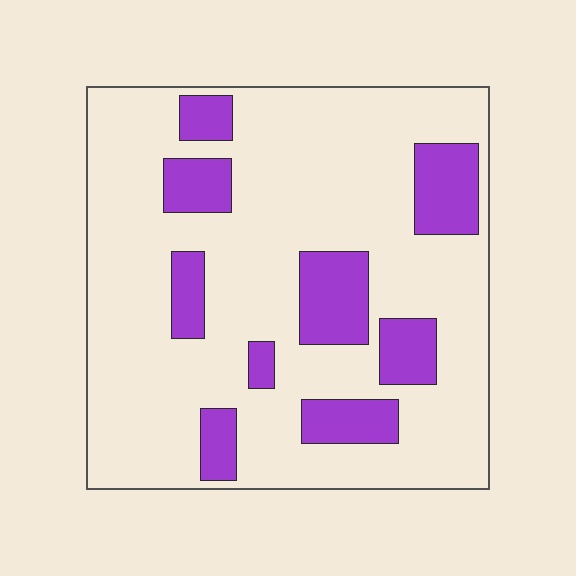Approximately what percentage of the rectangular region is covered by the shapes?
Approximately 20%.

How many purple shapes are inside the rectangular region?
9.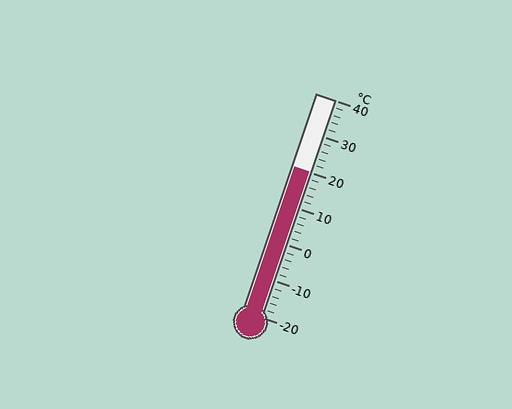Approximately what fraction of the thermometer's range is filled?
The thermometer is filled to approximately 65% of its range.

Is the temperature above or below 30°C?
The temperature is below 30°C.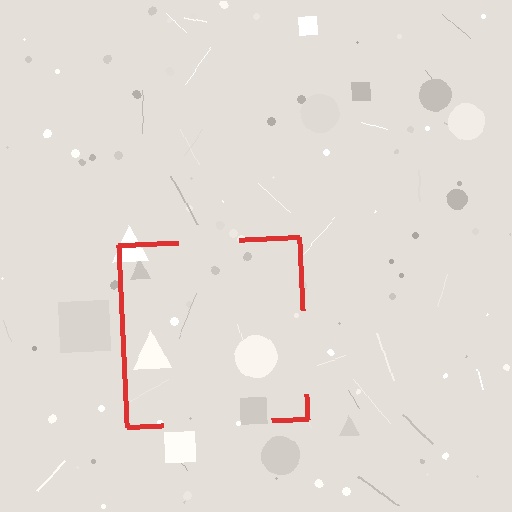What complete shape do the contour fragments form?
The contour fragments form a square.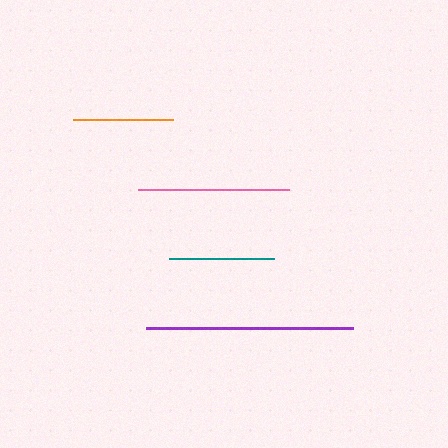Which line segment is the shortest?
The orange line is the shortest at approximately 99 pixels.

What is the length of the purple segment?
The purple segment is approximately 207 pixels long.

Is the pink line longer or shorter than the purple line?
The purple line is longer than the pink line.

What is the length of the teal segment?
The teal segment is approximately 105 pixels long.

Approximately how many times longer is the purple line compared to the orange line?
The purple line is approximately 2.1 times the length of the orange line.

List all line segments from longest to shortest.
From longest to shortest: purple, pink, teal, orange.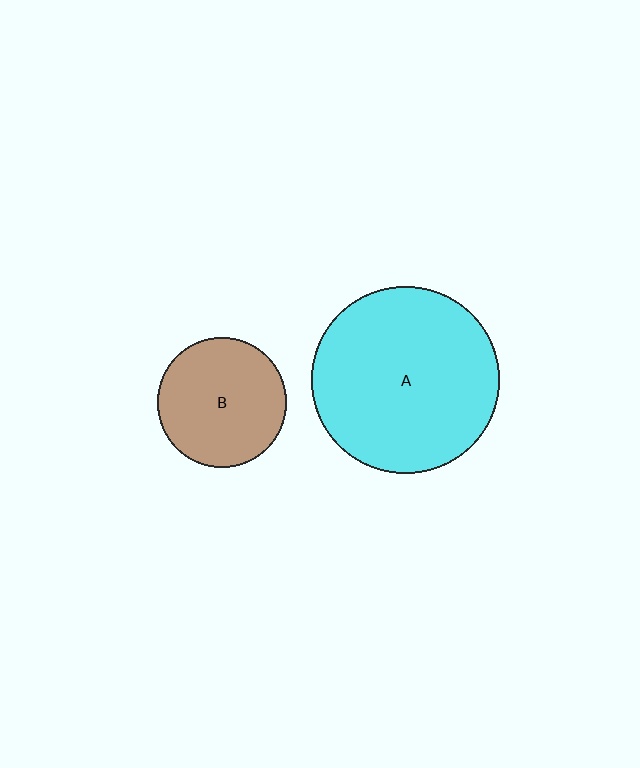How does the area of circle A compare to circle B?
Approximately 2.1 times.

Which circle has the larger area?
Circle A (cyan).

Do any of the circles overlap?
No, none of the circles overlap.